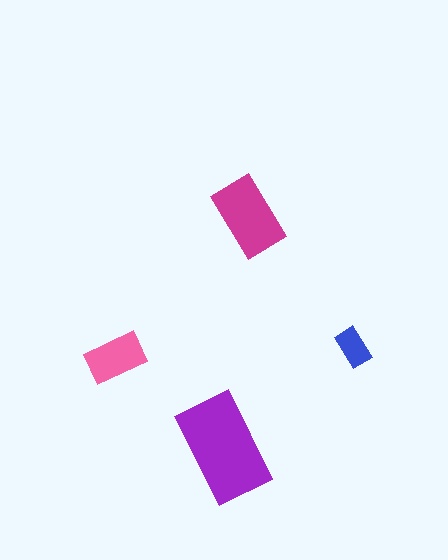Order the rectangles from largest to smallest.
the purple one, the magenta one, the pink one, the blue one.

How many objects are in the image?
There are 4 objects in the image.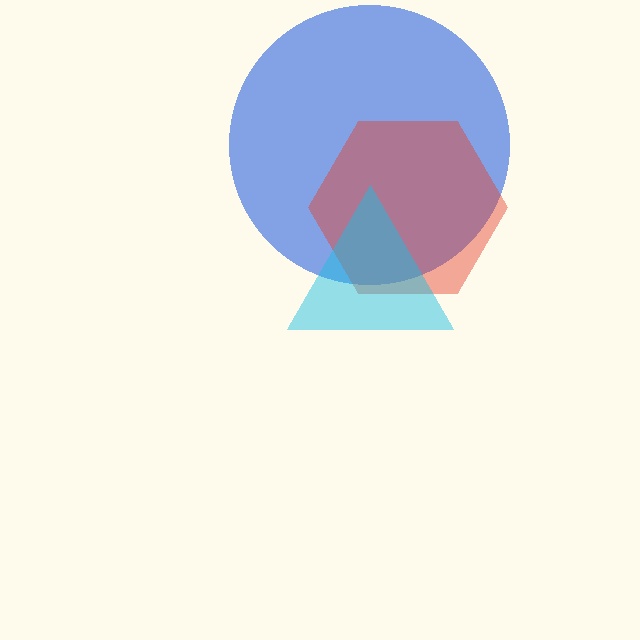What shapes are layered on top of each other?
The layered shapes are: a blue circle, a red hexagon, a cyan triangle.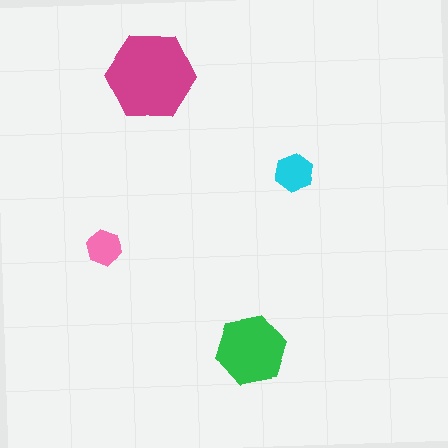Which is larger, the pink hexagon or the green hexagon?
The green one.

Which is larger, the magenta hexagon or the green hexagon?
The magenta one.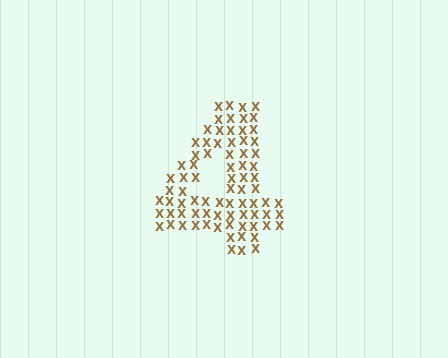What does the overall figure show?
The overall figure shows the digit 4.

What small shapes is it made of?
It is made of small letter X's.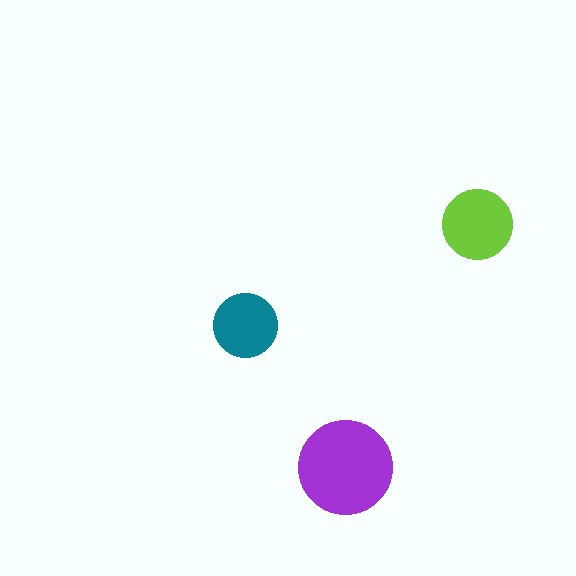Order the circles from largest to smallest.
the purple one, the lime one, the teal one.